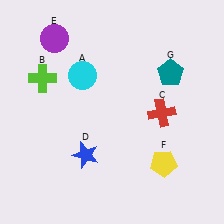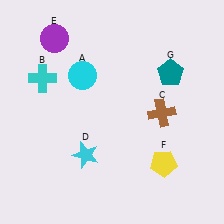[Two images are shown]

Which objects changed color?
B changed from lime to cyan. C changed from red to brown. D changed from blue to cyan.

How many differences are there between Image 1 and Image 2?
There are 3 differences between the two images.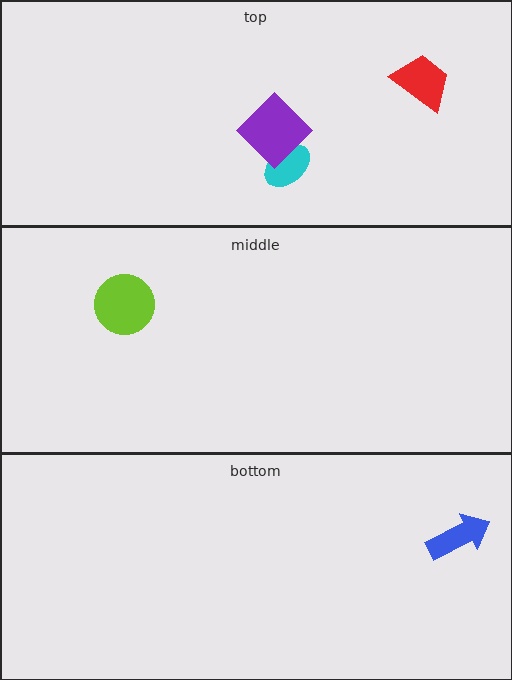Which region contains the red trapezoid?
The top region.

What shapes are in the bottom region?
The blue arrow.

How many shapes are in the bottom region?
1.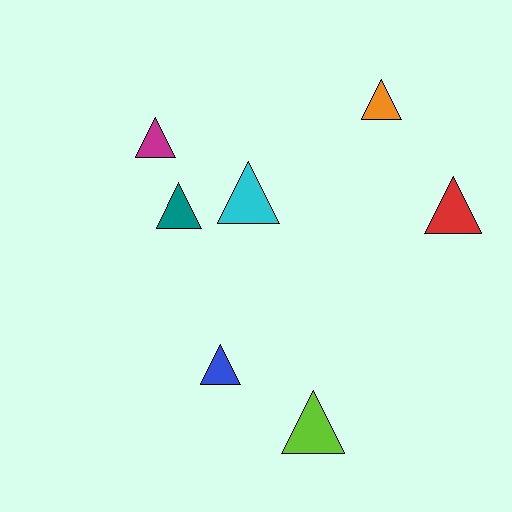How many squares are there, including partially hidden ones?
There are no squares.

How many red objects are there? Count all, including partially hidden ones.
There is 1 red object.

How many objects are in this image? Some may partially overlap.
There are 7 objects.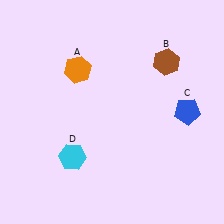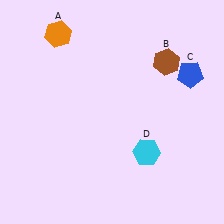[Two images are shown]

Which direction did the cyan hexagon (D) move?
The cyan hexagon (D) moved right.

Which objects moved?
The objects that moved are: the orange hexagon (A), the blue pentagon (C), the cyan hexagon (D).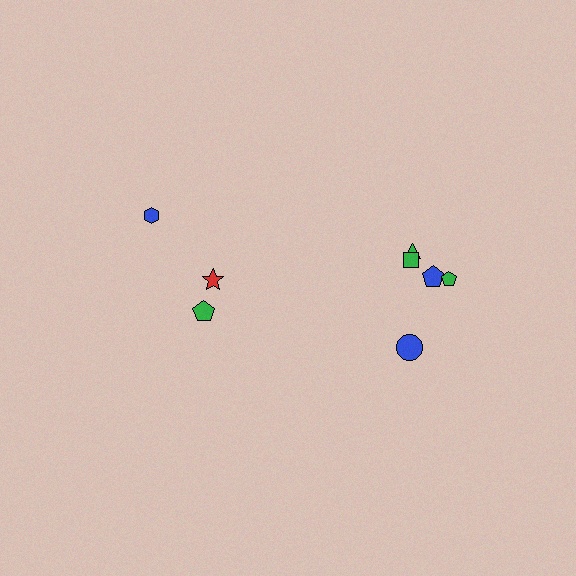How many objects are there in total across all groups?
There are 8 objects.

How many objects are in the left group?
There are 3 objects.